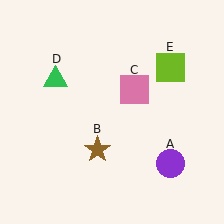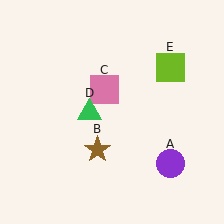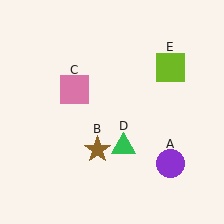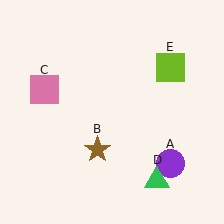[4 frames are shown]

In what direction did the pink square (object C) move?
The pink square (object C) moved left.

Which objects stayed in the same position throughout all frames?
Purple circle (object A) and brown star (object B) and lime square (object E) remained stationary.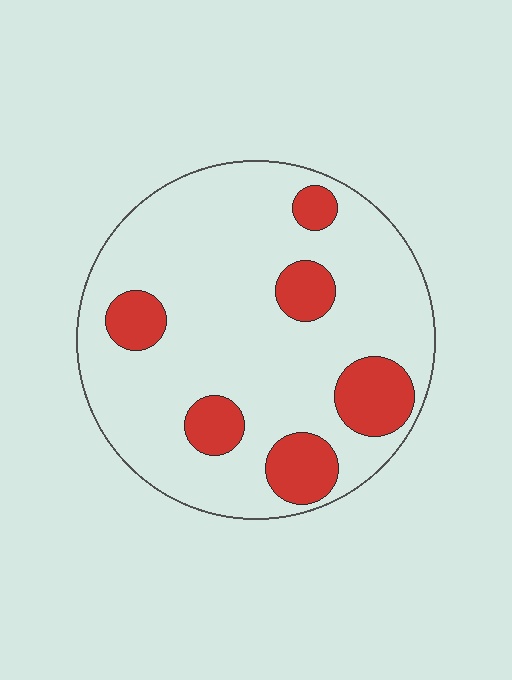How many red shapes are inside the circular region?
6.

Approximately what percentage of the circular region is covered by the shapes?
Approximately 20%.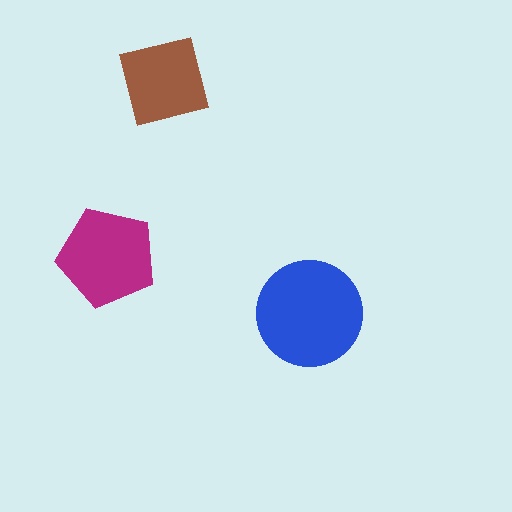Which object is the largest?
The blue circle.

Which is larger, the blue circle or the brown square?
The blue circle.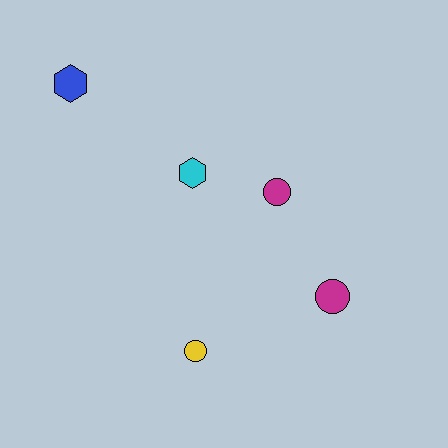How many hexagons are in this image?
There are 2 hexagons.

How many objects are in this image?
There are 5 objects.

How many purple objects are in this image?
There are no purple objects.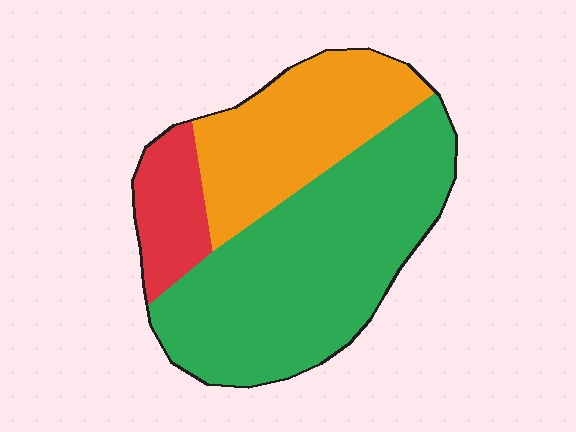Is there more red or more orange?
Orange.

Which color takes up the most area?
Green, at roughly 55%.